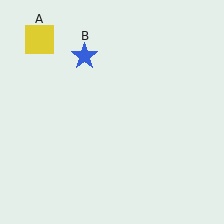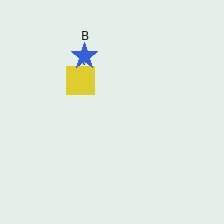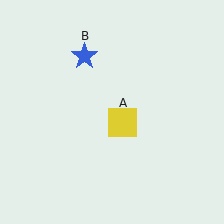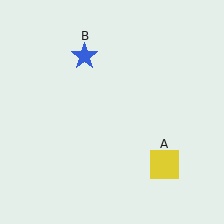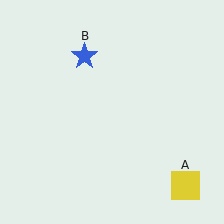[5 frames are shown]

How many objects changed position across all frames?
1 object changed position: yellow square (object A).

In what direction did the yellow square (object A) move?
The yellow square (object A) moved down and to the right.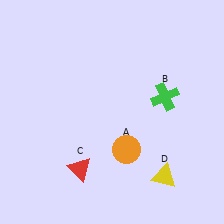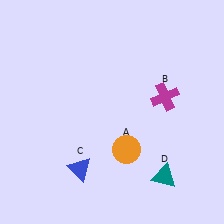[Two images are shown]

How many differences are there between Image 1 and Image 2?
There are 3 differences between the two images.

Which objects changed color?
B changed from green to magenta. C changed from red to blue. D changed from yellow to teal.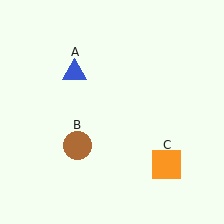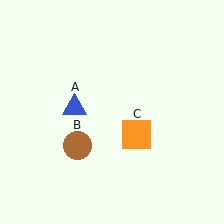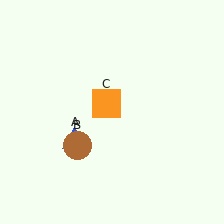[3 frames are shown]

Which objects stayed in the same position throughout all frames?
Brown circle (object B) remained stationary.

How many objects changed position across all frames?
2 objects changed position: blue triangle (object A), orange square (object C).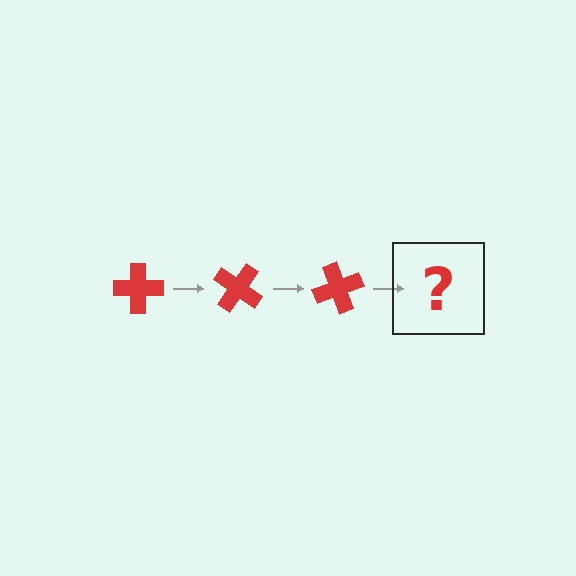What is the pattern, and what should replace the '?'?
The pattern is that the cross rotates 35 degrees each step. The '?' should be a red cross rotated 105 degrees.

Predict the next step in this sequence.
The next step is a red cross rotated 105 degrees.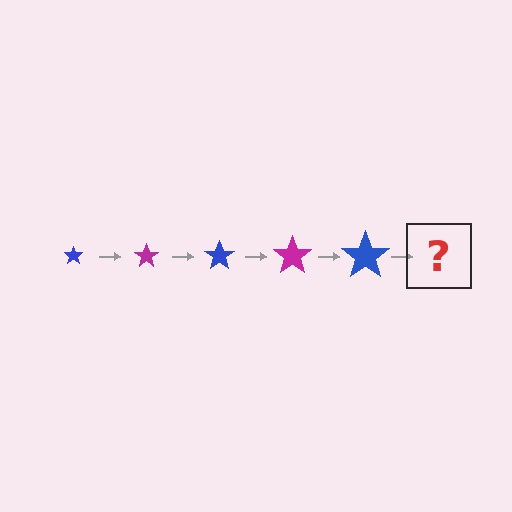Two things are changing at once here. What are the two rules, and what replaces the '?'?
The two rules are that the star grows larger each step and the color cycles through blue and magenta. The '?' should be a magenta star, larger than the previous one.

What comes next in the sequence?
The next element should be a magenta star, larger than the previous one.